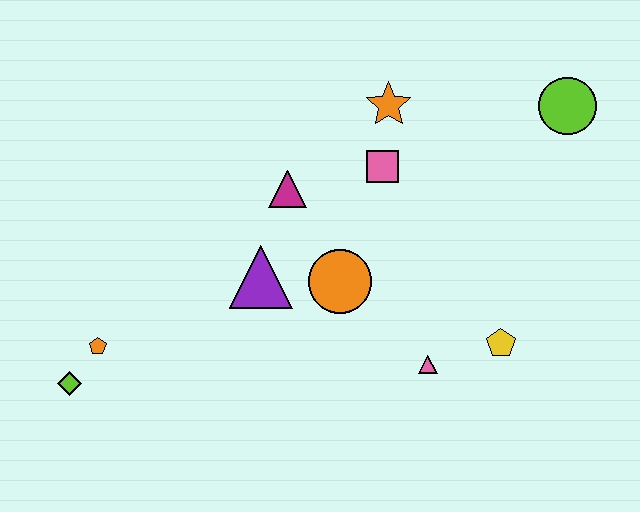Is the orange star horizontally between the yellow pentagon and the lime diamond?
Yes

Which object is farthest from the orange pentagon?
The lime circle is farthest from the orange pentagon.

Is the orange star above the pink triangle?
Yes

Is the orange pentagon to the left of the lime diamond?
No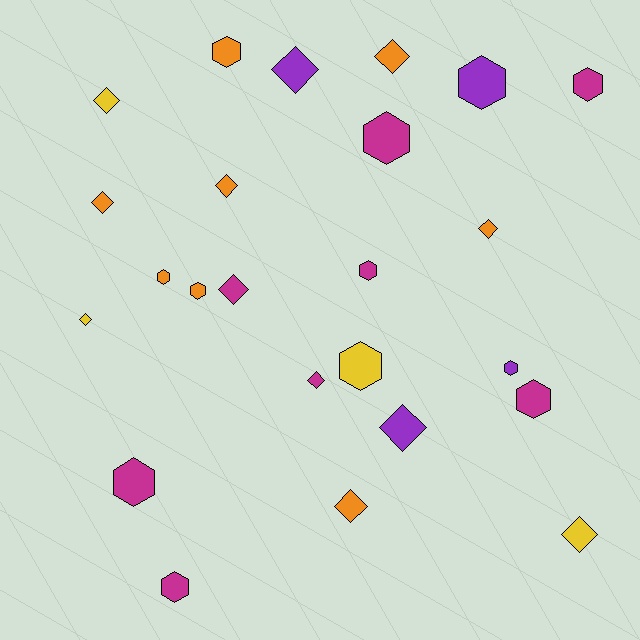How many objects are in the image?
There are 24 objects.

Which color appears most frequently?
Magenta, with 8 objects.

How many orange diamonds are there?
There are 5 orange diamonds.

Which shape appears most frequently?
Diamond, with 12 objects.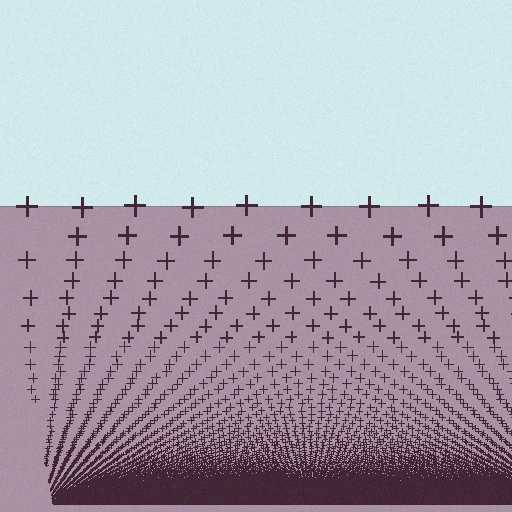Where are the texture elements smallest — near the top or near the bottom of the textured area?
Near the bottom.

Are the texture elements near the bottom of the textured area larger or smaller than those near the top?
Smaller. The gradient is inverted — elements near the bottom are smaller and denser.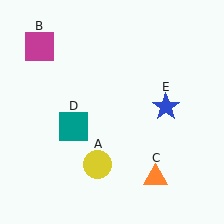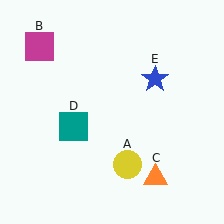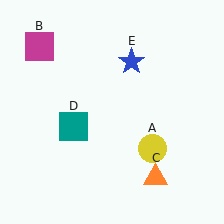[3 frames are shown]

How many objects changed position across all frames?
2 objects changed position: yellow circle (object A), blue star (object E).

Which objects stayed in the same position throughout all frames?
Magenta square (object B) and orange triangle (object C) and teal square (object D) remained stationary.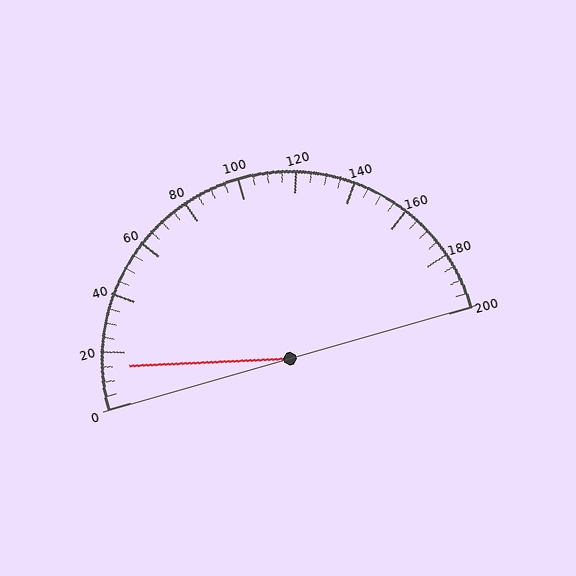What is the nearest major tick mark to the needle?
The nearest major tick mark is 20.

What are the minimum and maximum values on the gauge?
The gauge ranges from 0 to 200.